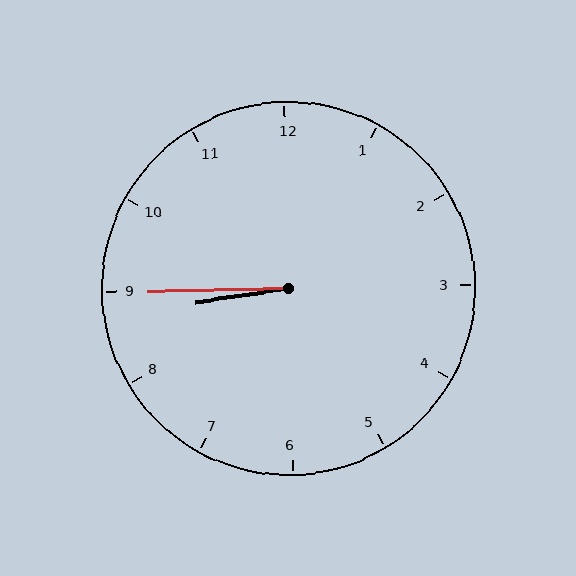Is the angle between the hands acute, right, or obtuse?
It is acute.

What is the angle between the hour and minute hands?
Approximately 8 degrees.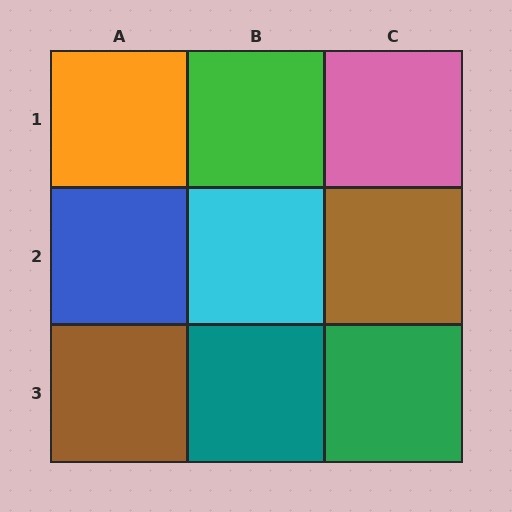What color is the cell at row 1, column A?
Orange.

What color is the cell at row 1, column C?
Pink.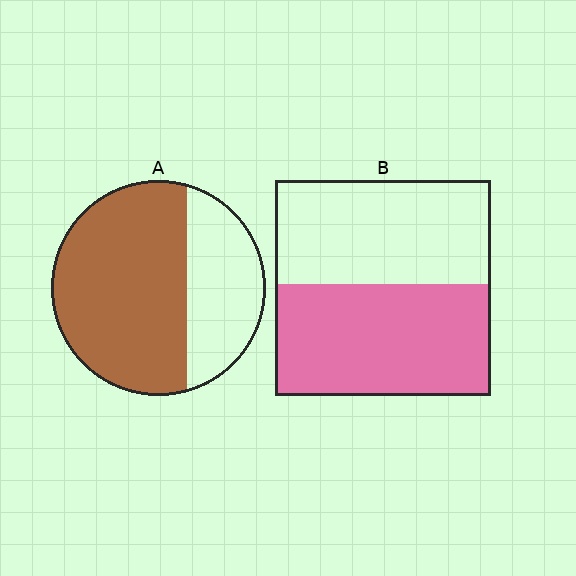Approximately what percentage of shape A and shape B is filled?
A is approximately 65% and B is approximately 50%.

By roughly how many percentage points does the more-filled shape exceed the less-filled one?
By roughly 15 percentage points (A over B).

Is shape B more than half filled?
Roughly half.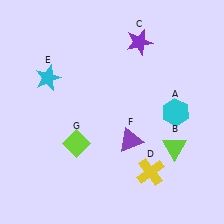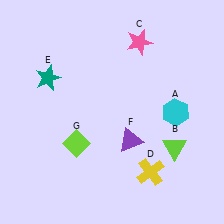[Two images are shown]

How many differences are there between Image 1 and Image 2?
There are 2 differences between the two images.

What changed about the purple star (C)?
In Image 1, C is purple. In Image 2, it changed to pink.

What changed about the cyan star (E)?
In Image 1, E is cyan. In Image 2, it changed to teal.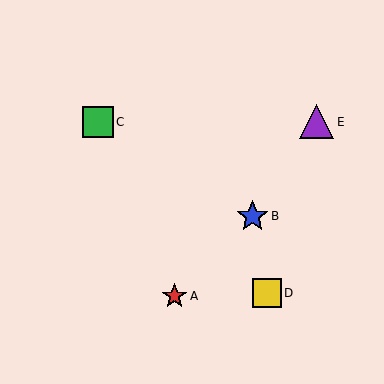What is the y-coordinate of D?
Object D is at y≈293.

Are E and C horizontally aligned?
Yes, both are at y≈122.